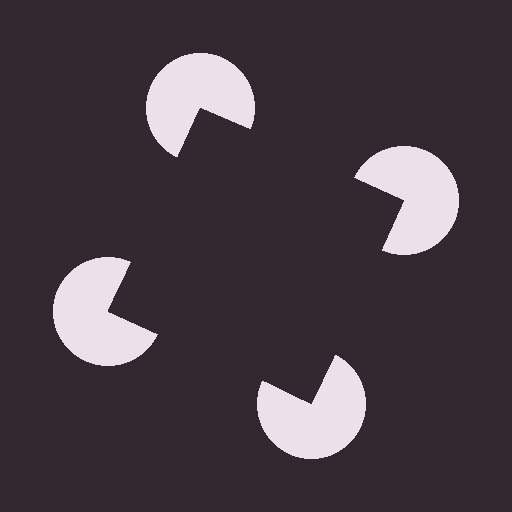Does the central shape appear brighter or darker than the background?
It typically appears slightly darker than the background, even though no actual brightness change is drawn.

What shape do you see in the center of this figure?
An illusory square — its edges are inferred from the aligned wedge cuts in the pac-man discs, not physically drawn.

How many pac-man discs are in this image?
There are 4 — one at each vertex of the illusory square.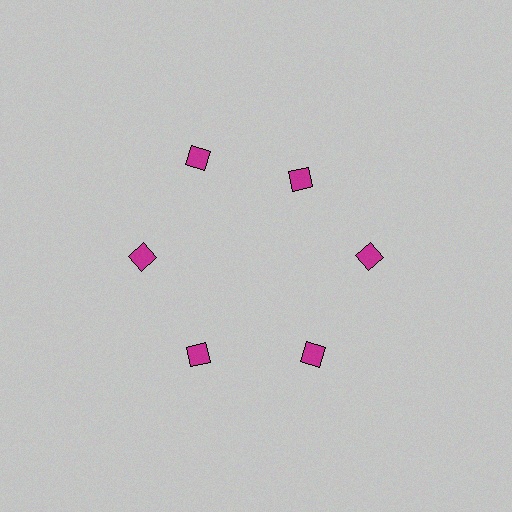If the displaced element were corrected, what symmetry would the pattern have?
It would have 6-fold rotational symmetry — the pattern would map onto itself every 60 degrees.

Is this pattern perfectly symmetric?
No. The 6 magenta squares are arranged in a ring, but one element near the 1 o'clock position is pulled inward toward the center, breaking the 6-fold rotational symmetry.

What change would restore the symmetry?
The symmetry would be restored by moving it outward, back onto the ring so that all 6 squares sit at equal angles and equal distance from the center.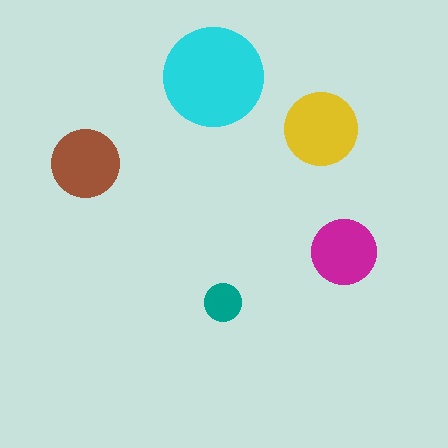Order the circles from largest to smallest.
the cyan one, the yellow one, the brown one, the magenta one, the teal one.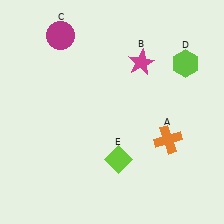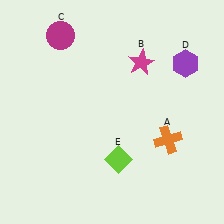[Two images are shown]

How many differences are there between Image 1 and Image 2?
There is 1 difference between the two images.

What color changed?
The hexagon (D) changed from lime in Image 1 to purple in Image 2.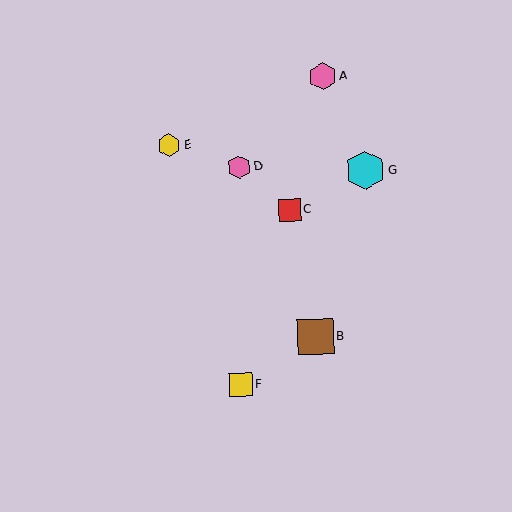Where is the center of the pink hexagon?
The center of the pink hexagon is at (323, 76).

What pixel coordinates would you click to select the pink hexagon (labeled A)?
Click at (323, 76) to select the pink hexagon A.